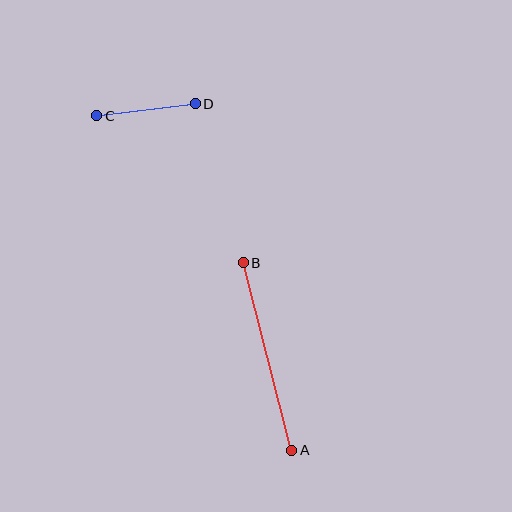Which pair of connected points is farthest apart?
Points A and B are farthest apart.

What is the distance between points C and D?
The distance is approximately 99 pixels.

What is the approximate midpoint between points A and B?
The midpoint is at approximately (268, 357) pixels.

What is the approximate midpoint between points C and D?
The midpoint is at approximately (146, 110) pixels.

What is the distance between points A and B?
The distance is approximately 193 pixels.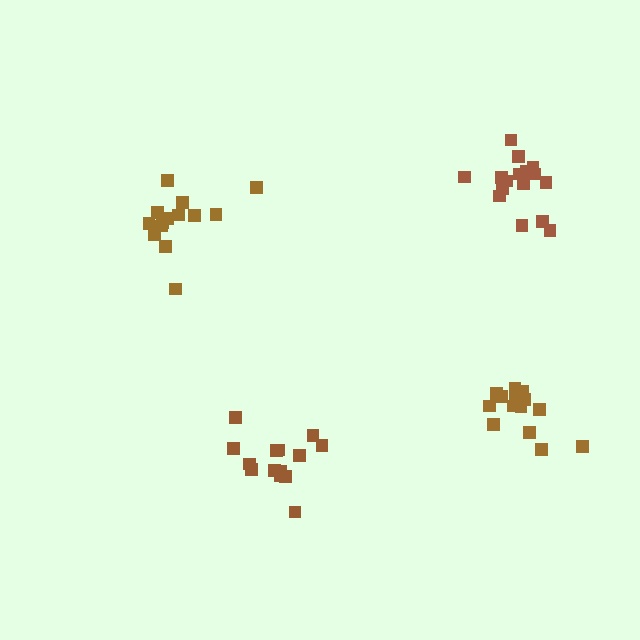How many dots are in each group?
Group 1: 15 dots, Group 2: 16 dots, Group 3: 14 dots, Group 4: 16 dots (61 total).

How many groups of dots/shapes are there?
There are 4 groups.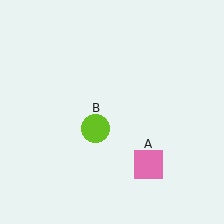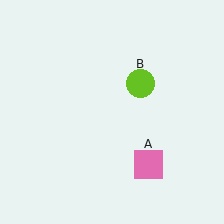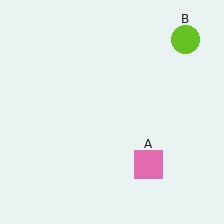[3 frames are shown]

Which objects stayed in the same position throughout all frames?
Pink square (object A) remained stationary.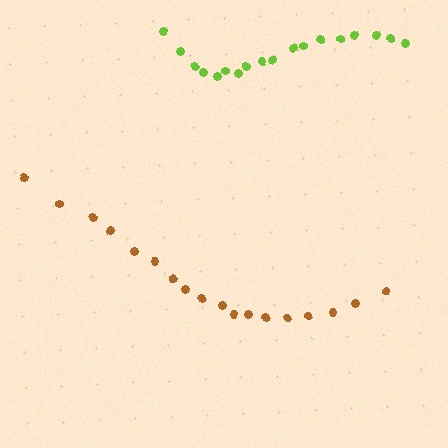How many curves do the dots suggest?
There are 2 distinct paths.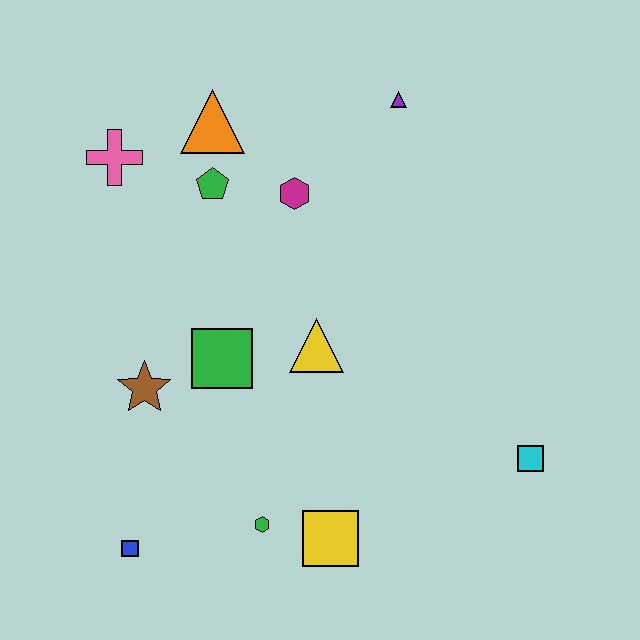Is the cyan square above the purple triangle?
No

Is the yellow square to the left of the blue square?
No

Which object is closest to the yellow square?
The green hexagon is closest to the yellow square.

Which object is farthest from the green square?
The cyan square is farthest from the green square.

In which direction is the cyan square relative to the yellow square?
The cyan square is to the right of the yellow square.